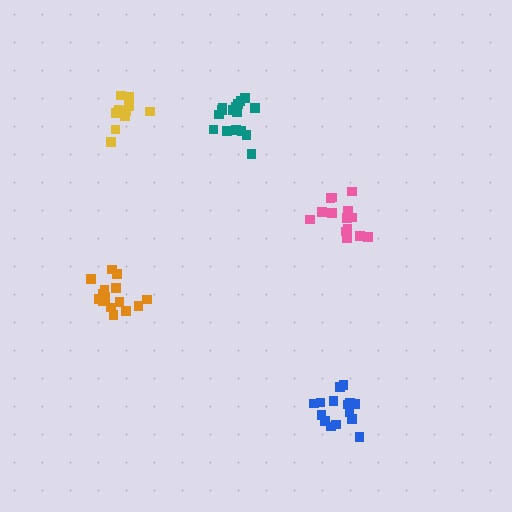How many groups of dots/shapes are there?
There are 5 groups.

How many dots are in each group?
Group 1: 16 dots, Group 2: 14 dots, Group 3: 16 dots, Group 4: 16 dots, Group 5: 11 dots (73 total).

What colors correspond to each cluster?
The clusters are colored: orange, pink, blue, teal, yellow.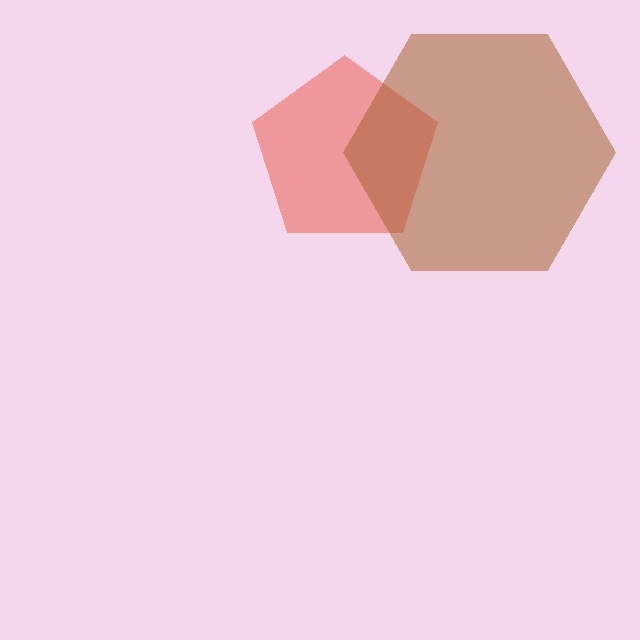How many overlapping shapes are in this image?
There are 2 overlapping shapes in the image.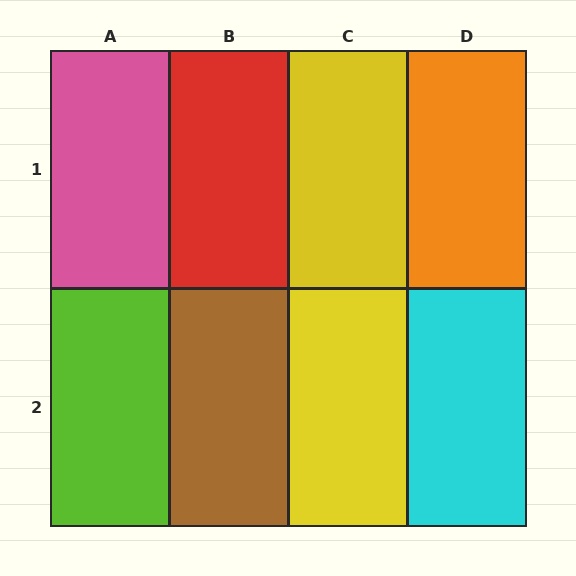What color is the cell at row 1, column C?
Yellow.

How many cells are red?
1 cell is red.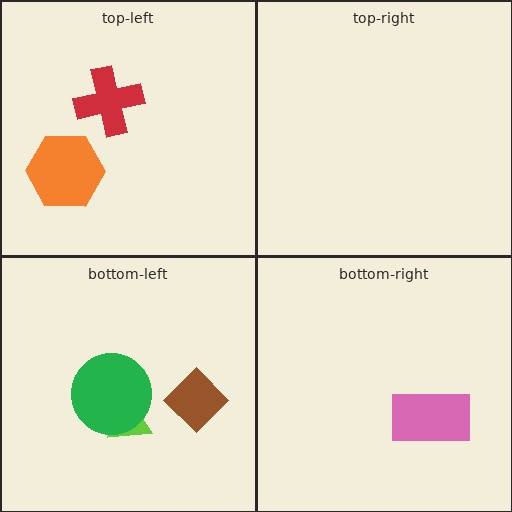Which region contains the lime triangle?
The bottom-left region.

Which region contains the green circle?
The bottom-left region.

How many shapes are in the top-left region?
2.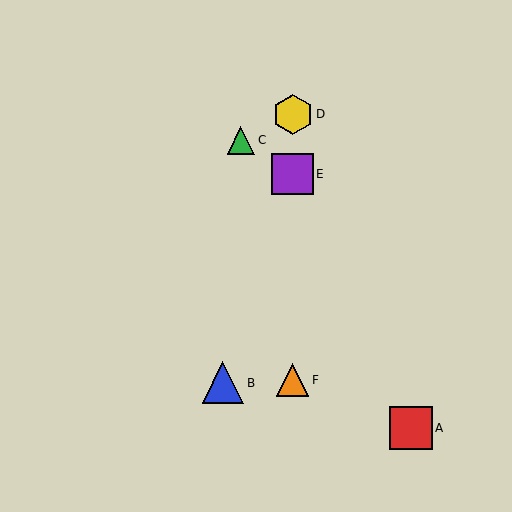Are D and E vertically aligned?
Yes, both are at x≈293.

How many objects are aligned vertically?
3 objects (D, E, F) are aligned vertically.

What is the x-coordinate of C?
Object C is at x≈241.